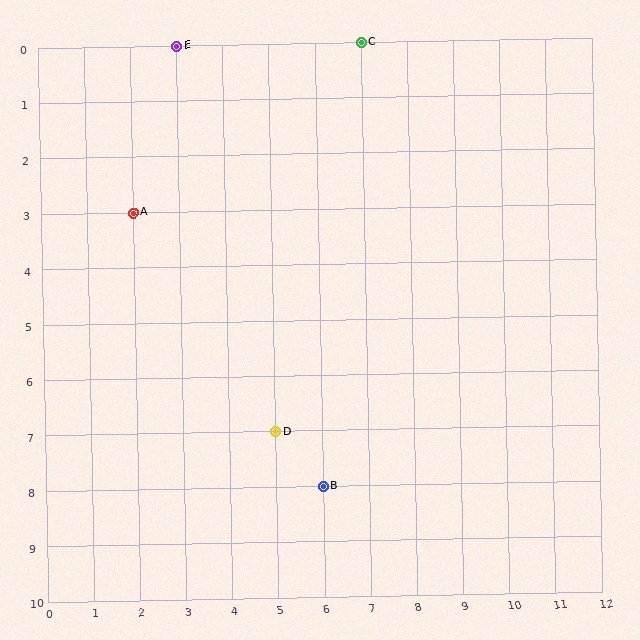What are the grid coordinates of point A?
Point A is at grid coordinates (2, 3).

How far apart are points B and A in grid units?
Points B and A are 4 columns and 5 rows apart (about 6.4 grid units diagonally).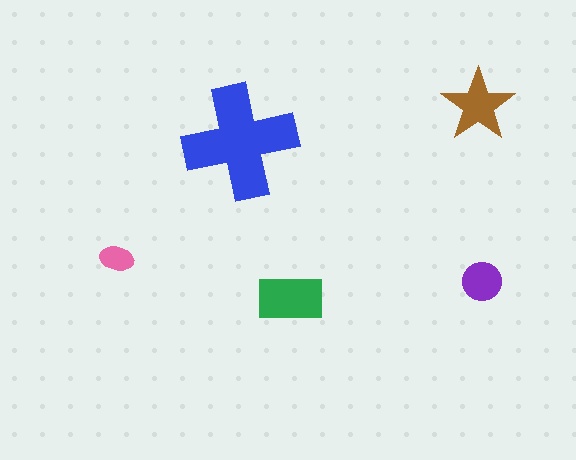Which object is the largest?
The blue cross.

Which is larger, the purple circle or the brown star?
The brown star.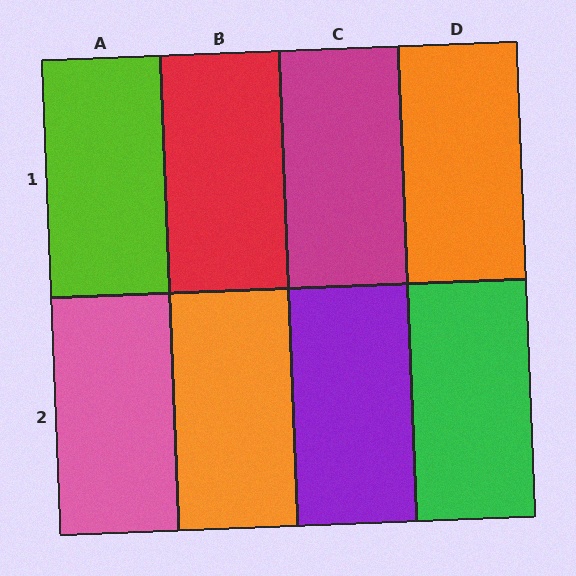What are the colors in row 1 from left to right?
Lime, red, magenta, orange.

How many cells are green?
1 cell is green.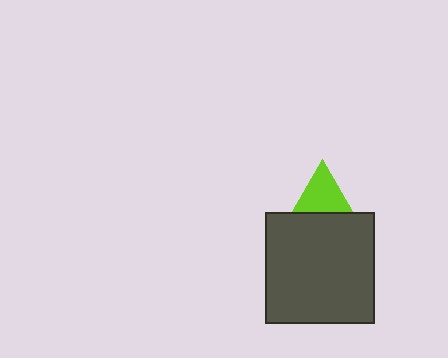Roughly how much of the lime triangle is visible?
A small part of it is visible (roughly 45%).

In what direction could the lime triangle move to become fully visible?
The lime triangle could move up. That would shift it out from behind the dark gray rectangle entirely.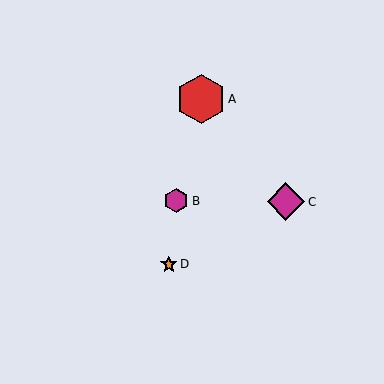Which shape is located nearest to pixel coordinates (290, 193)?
The magenta diamond (labeled C) at (286, 202) is nearest to that location.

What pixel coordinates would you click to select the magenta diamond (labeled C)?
Click at (286, 202) to select the magenta diamond C.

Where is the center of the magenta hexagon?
The center of the magenta hexagon is at (176, 201).